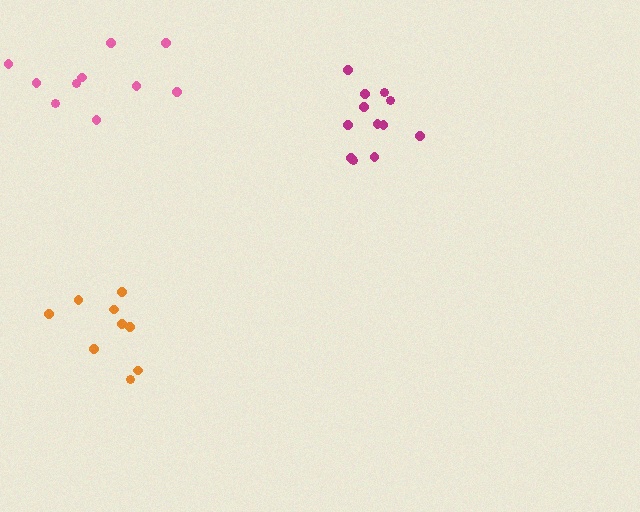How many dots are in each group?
Group 1: 9 dots, Group 2: 10 dots, Group 3: 12 dots (31 total).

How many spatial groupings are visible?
There are 3 spatial groupings.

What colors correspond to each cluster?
The clusters are colored: orange, pink, magenta.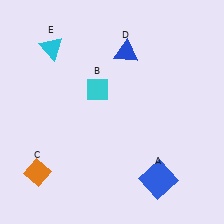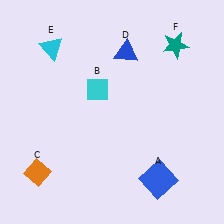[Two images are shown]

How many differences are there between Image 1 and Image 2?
There is 1 difference between the two images.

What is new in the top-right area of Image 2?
A teal star (F) was added in the top-right area of Image 2.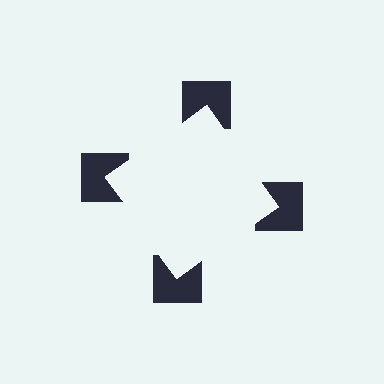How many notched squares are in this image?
There are 4 — one at each vertex of the illusory square.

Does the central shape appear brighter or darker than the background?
It typically appears slightly brighter than the background, even though no actual brightness change is drawn.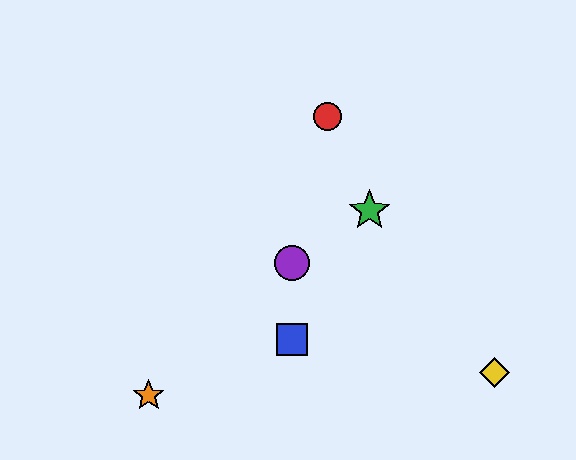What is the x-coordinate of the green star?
The green star is at x≈370.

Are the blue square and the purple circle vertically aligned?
Yes, both are at x≈292.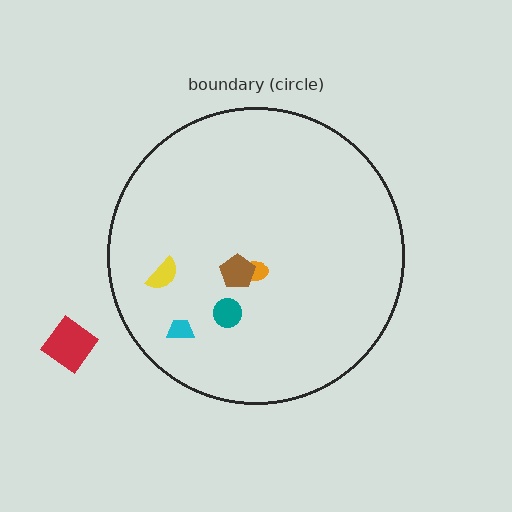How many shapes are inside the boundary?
5 inside, 1 outside.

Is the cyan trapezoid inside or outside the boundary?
Inside.